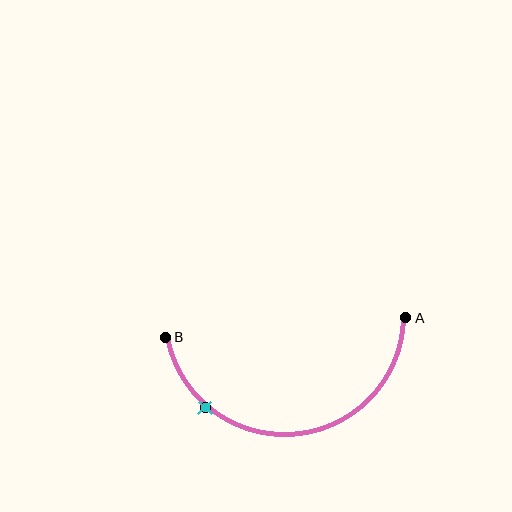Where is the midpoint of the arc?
The arc midpoint is the point on the curve farthest from the straight line joining A and B. It sits below that line.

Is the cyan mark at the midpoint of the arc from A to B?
No. The cyan mark lies on the arc but is closer to endpoint B. The arc midpoint would be at the point on the curve equidistant along the arc from both A and B.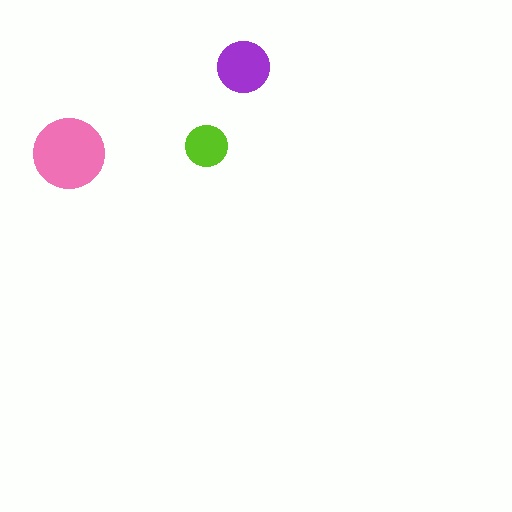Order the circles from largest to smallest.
the pink one, the purple one, the lime one.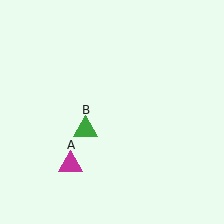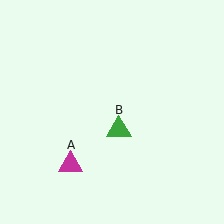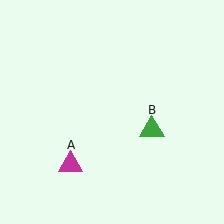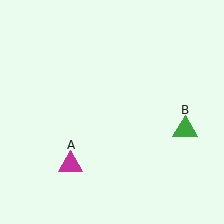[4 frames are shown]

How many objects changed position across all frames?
1 object changed position: green triangle (object B).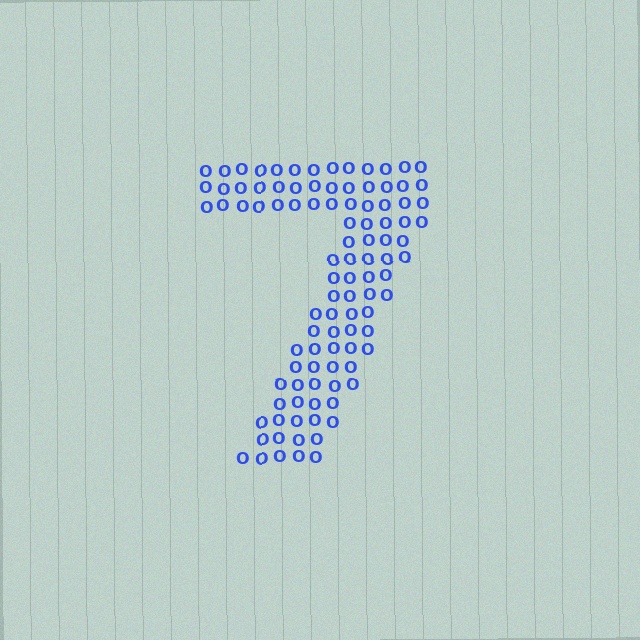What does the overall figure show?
The overall figure shows the digit 7.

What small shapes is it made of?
It is made of small letter O's.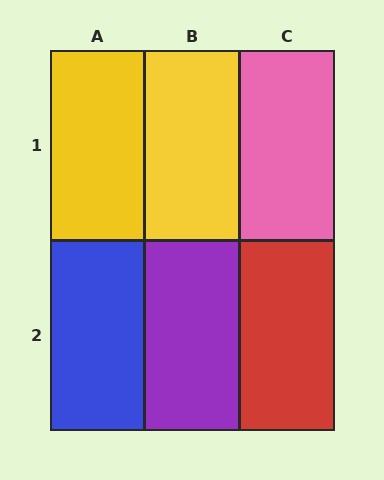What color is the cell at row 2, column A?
Blue.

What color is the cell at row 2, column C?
Red.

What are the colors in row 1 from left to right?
Yellow, yellow, pink.